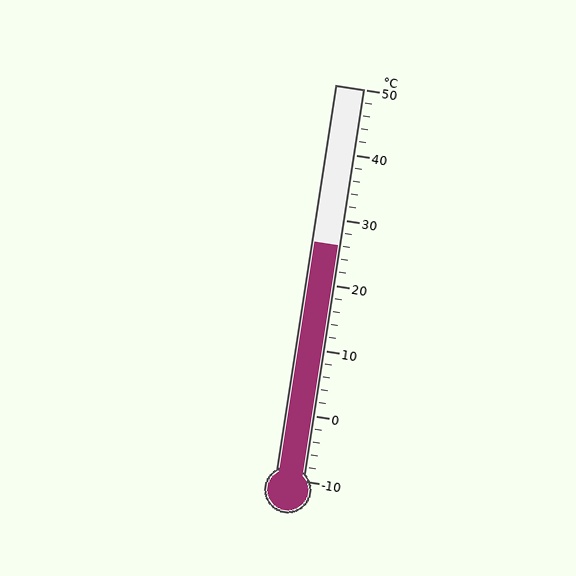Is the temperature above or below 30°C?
The temperature is below 30°C.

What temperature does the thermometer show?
The thermometer shows approximately 26°C.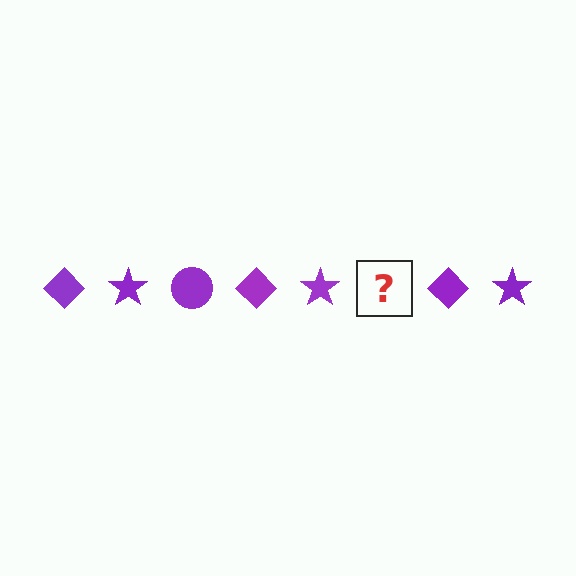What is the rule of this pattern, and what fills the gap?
The rule is that the pattern cycles through diamond, star, circle shapes in purple. The gap should be filled with a purple circle.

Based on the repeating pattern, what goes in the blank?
The blank should be a purple circle.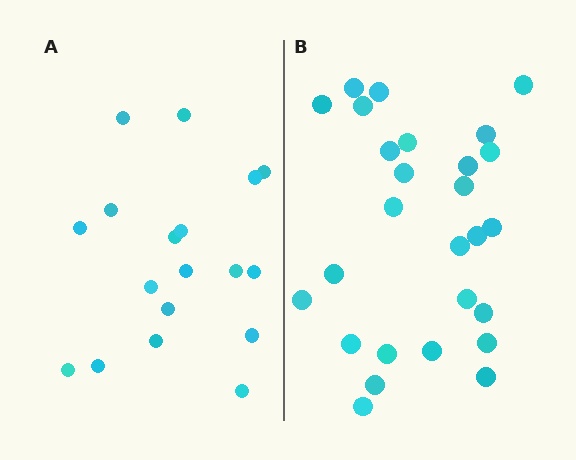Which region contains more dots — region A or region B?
Region B (the right region) has more dots.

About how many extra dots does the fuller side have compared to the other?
Region B has roughly 8 or so more dots than region A.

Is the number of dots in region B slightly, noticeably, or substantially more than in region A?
Region B has substantially more. The ratio is roughly 1.5 to 1.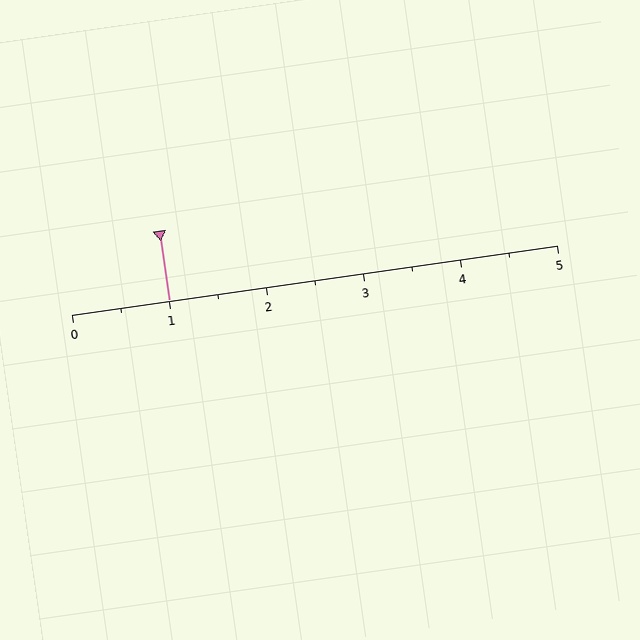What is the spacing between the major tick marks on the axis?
The major ticks are spaced 1 apart.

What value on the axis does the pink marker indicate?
The marker indicates approximately 1.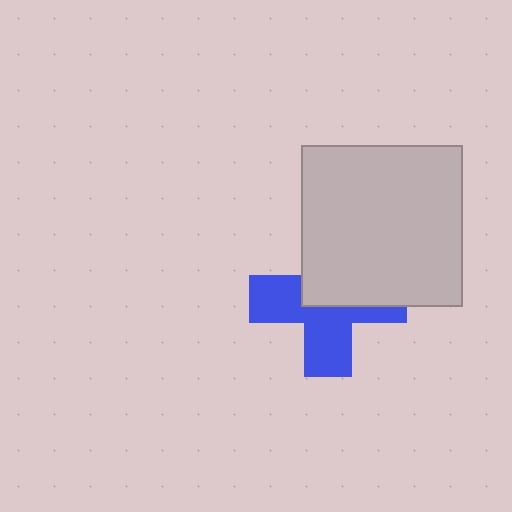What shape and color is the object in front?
The object in front is a light gray square.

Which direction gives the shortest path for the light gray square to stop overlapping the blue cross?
Moving up gives the shortest separation.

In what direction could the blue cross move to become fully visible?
The blue cross could move down. That would shift it out from behind the light gray square entirely.